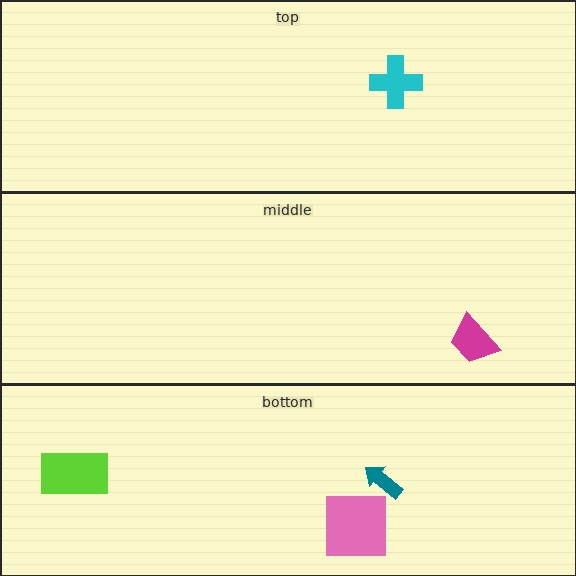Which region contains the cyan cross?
The top region.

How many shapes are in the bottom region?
3.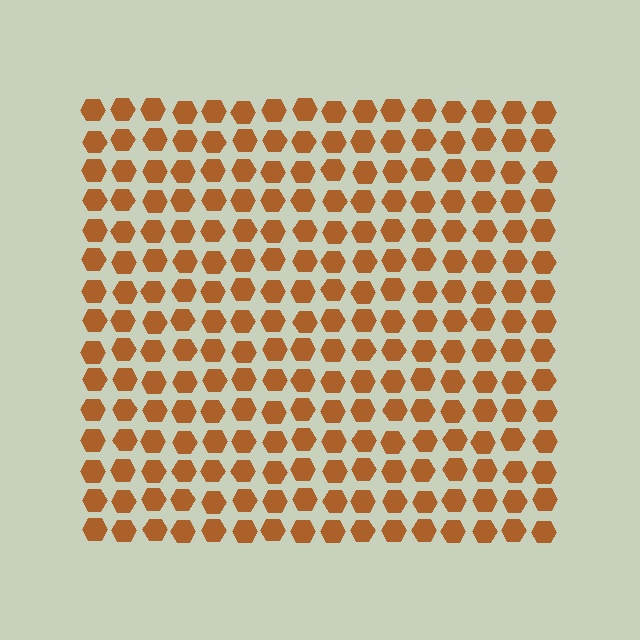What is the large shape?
The large shape is a square.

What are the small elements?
The small elements are hexagons.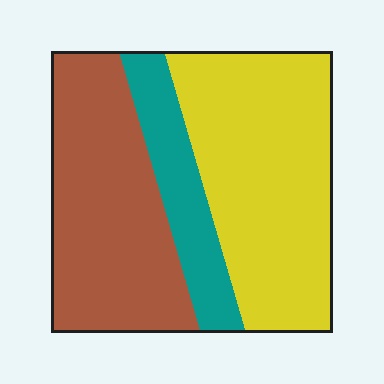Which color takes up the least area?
Teal, at roughly 15%.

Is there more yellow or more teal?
Yellow.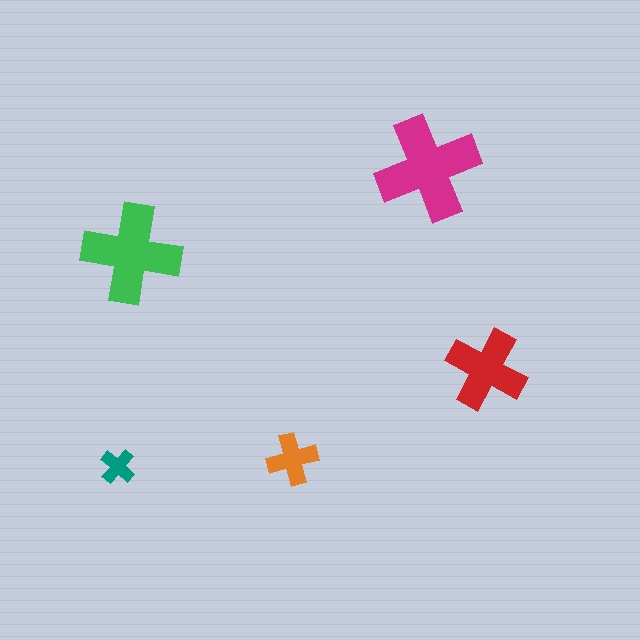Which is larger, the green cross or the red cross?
The green one.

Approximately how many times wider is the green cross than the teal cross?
About 3 times wider.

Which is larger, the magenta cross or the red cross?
The magenta one.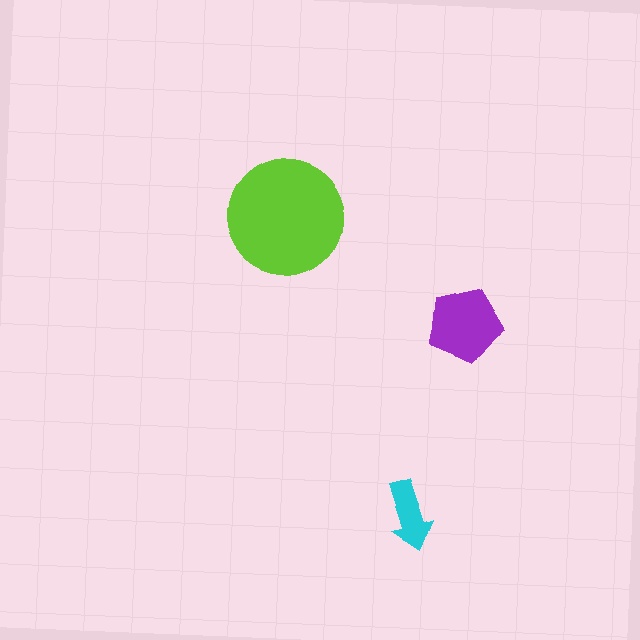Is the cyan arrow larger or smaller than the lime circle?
Smaller.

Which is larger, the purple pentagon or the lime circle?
The lime circle.